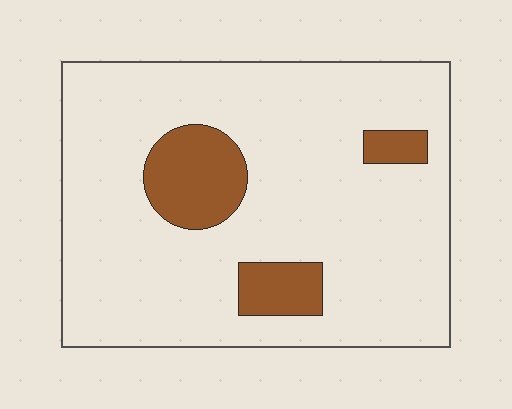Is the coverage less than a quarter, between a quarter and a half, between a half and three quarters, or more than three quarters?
Less than a quarter.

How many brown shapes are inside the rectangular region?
3.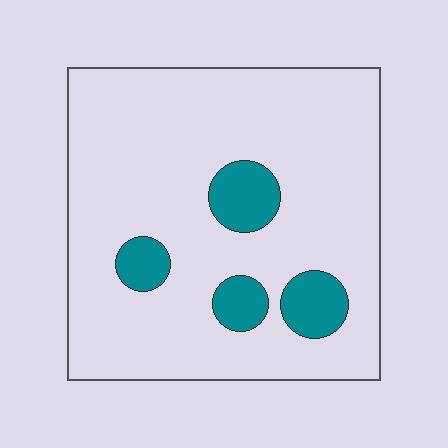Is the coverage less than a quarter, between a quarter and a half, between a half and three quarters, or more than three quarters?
Less than a quarter.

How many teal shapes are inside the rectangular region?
4.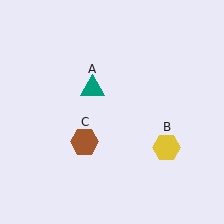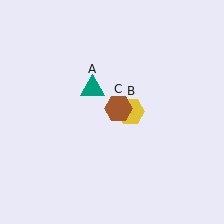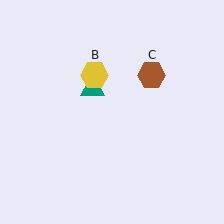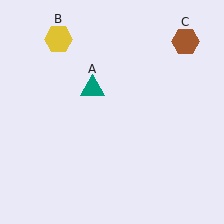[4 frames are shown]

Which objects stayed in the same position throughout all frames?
Teal triangle (object A) remained stationary.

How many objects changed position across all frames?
2 objects changed position: yellow hexagon (object B), brown hexagon (object C).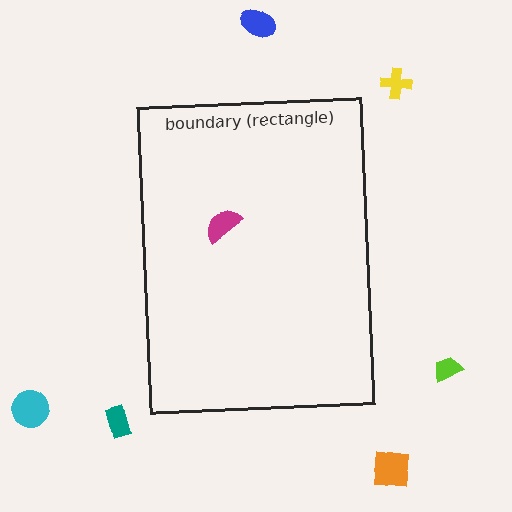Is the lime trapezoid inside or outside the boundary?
Outside.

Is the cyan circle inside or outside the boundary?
Outside.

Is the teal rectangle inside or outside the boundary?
Outside.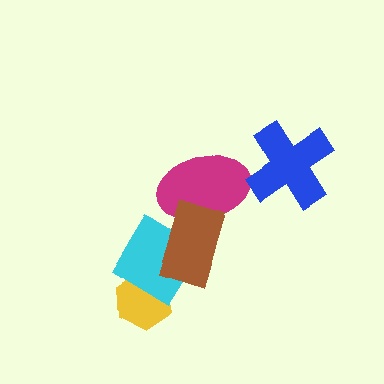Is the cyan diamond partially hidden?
Yes, it is partially covered by another shape.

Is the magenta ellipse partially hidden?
Yes, it is partially covered by another shape.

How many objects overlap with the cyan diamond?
2 objects overlap with the cyan diamond.